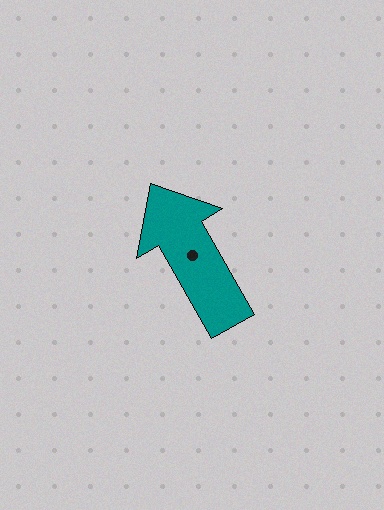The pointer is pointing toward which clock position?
Roughly 11 o'clock.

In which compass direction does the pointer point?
Northwest.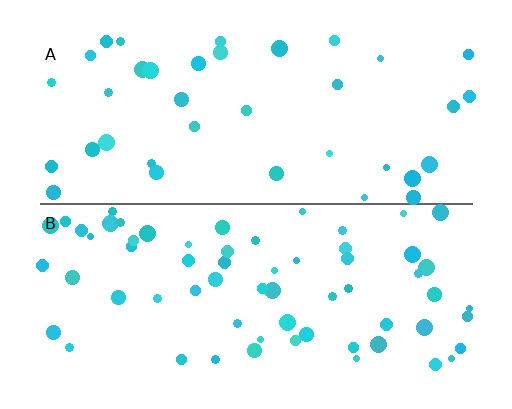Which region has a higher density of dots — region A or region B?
B (the bottom).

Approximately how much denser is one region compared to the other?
Approximately 1.7× — region B over region A.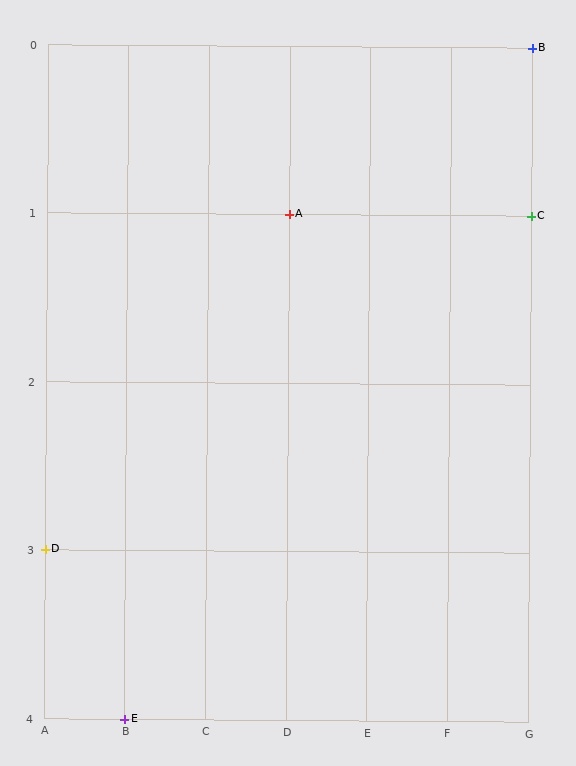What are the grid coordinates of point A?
Point A is at grid coordinates (D, 1).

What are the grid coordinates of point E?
Point E is at grid coordinates (B, 4).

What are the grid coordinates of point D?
Point D is at grid coordinates (A, 3).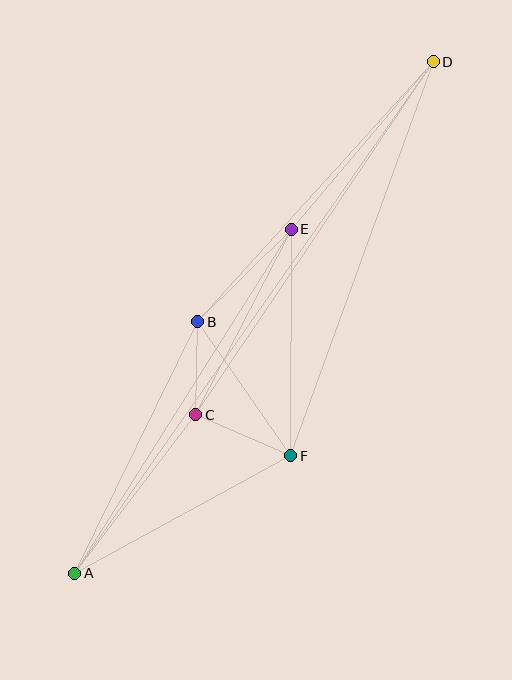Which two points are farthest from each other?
Points A and D are farthest from each other.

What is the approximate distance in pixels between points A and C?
The distance between A and C is approximately 199 pixels.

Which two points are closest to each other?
Points B and C are closest to each other.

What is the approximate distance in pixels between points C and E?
The distance between C and E is approximately 209 pixels.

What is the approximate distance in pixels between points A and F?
The distance between A and F is approximately 246 pixels.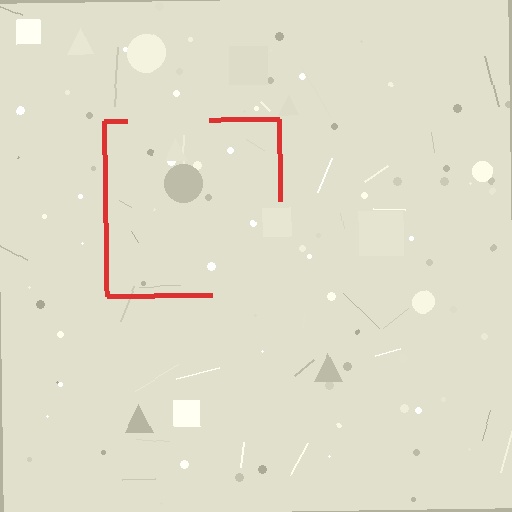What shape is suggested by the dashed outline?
The dashed outline suggests a square.